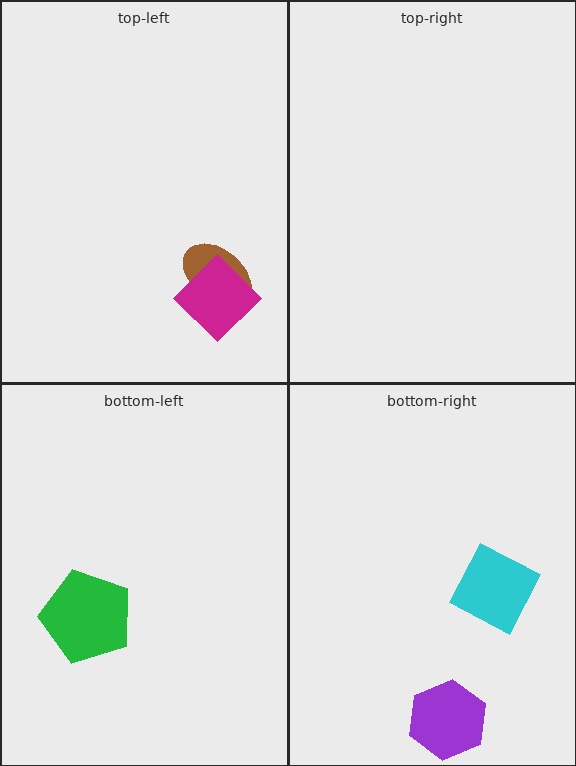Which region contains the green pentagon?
The bottom-left region.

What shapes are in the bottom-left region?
The green pentagon.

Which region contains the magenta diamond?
The top-left region.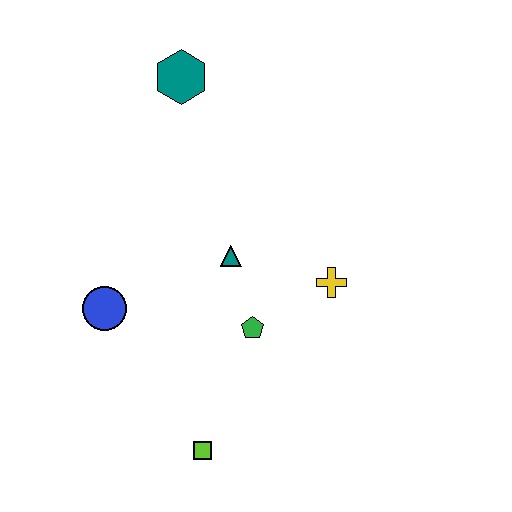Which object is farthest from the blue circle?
The teal hexagon is farthest from the blue circle.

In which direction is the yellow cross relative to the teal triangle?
The yellow cross is to the right of the teal triangle.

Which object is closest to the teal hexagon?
The teal triangle is closest to the teal hexagon.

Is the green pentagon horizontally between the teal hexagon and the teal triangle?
No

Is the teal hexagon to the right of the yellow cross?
No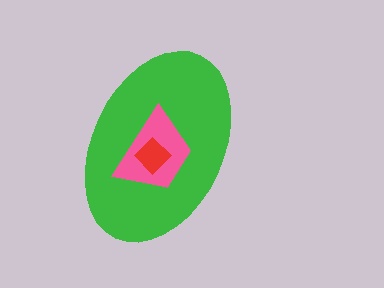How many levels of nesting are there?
3.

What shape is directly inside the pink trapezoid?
The red diamond.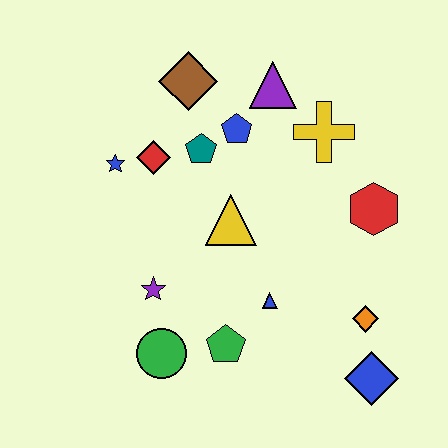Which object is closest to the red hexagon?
The yellow cross is closest to the red hexagon.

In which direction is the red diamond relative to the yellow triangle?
The red diamond is to the left of the yellow triangle.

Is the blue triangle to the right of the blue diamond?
No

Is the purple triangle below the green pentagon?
No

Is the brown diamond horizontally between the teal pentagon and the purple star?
Yes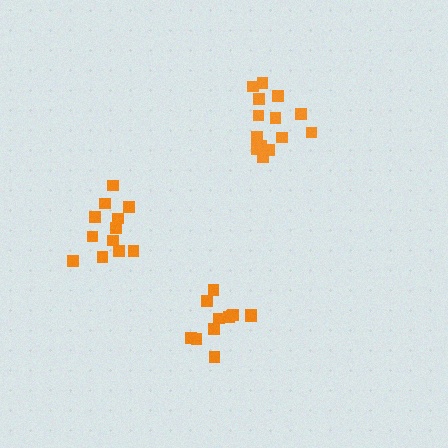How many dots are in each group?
Group 1: 12 dots, Group 2: 14 dots, Group 3: 12 dots (38 total).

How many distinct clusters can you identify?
There are 3 distinct clusters.